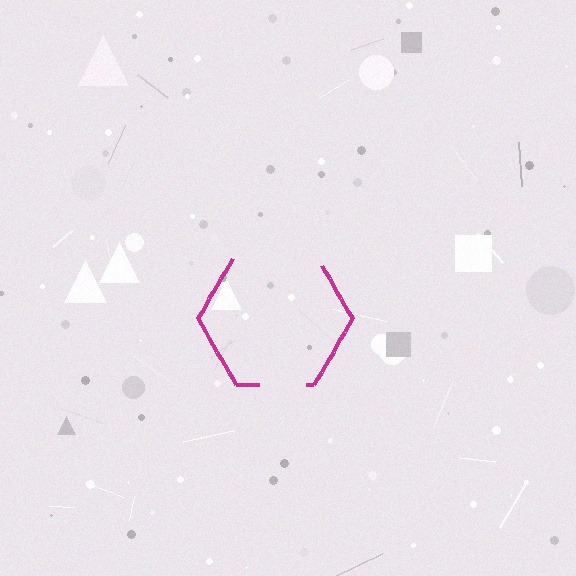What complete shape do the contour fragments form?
The contour fragments form a hexagon.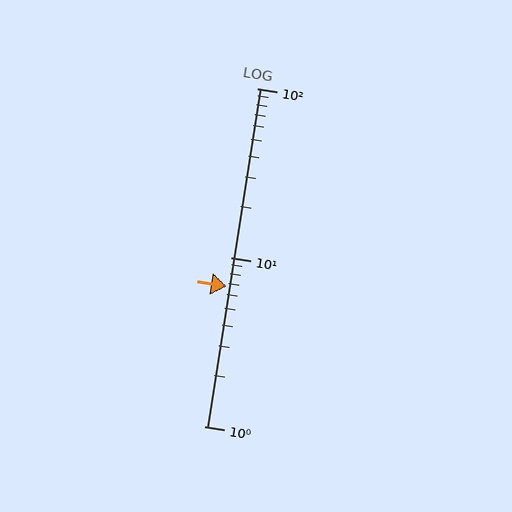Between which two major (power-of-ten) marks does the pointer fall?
The pointer is between 1 and 10.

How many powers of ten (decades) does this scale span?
The scale spans 2 decades, from 1 to 100.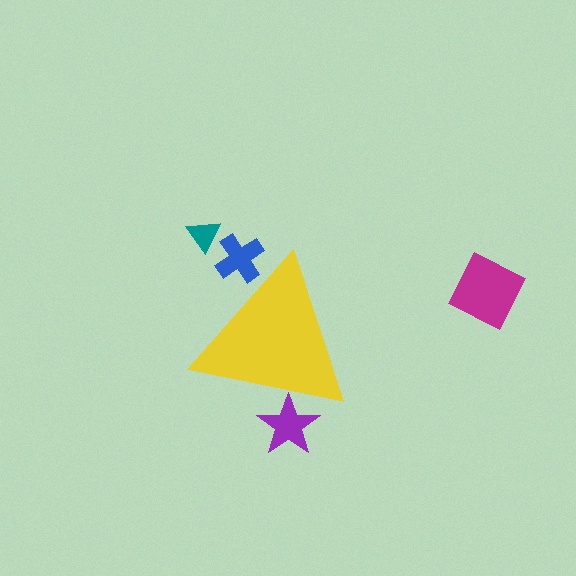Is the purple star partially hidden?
Yes, the purple star is partially hidden behind the yellow triangle.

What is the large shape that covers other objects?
A yellow triangle.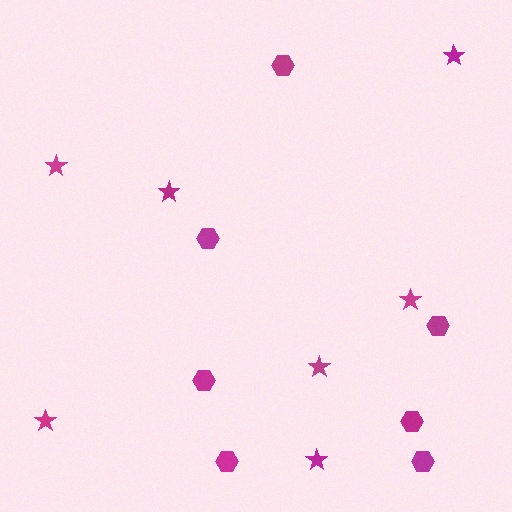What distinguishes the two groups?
There are 2 groups: one group of hexagons (7) and one group of stars (7).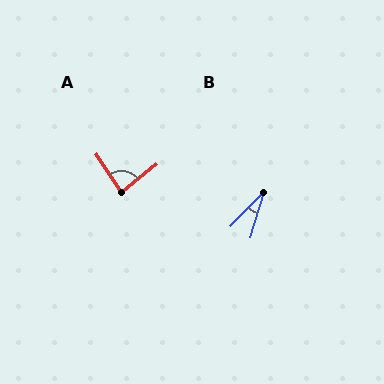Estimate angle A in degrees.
Approximately 84 degrees.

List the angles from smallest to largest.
B (28°), A (84°).